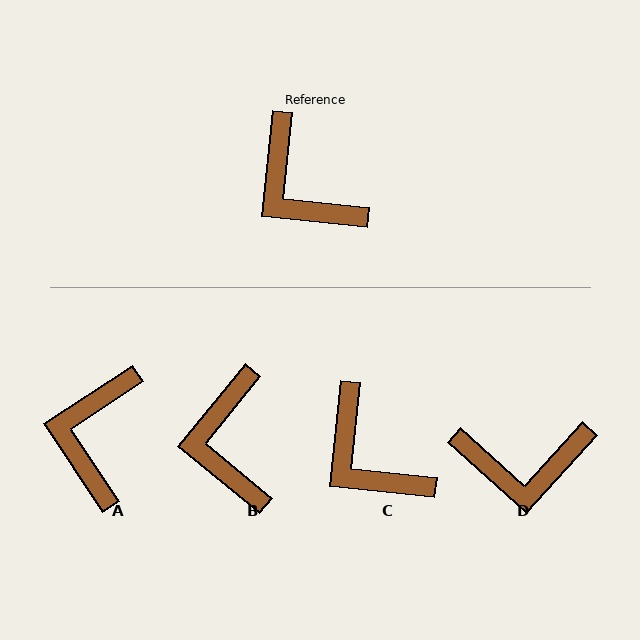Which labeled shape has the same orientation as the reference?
C.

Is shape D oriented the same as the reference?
No, it is off by about 54 degrees.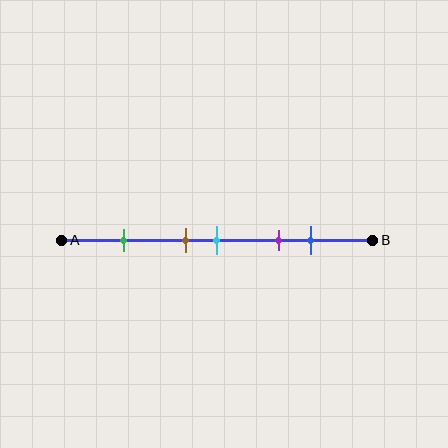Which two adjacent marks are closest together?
The brown and cyan marks are the closest adjacent pair.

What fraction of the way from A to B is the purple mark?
The purple mark is approximately 70% (0.7) of the way from A to B.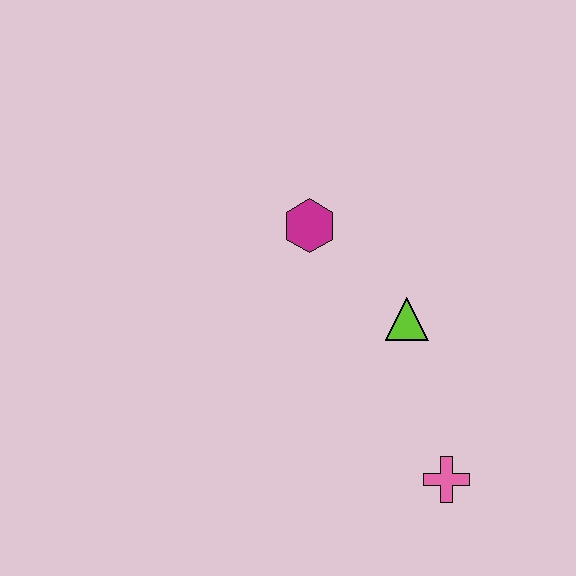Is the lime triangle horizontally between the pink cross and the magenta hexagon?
Yes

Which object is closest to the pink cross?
The lime triangle is closest to the pink cross.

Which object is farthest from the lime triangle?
The pink cross is farthest from the lime triangle.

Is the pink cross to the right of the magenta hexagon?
Yes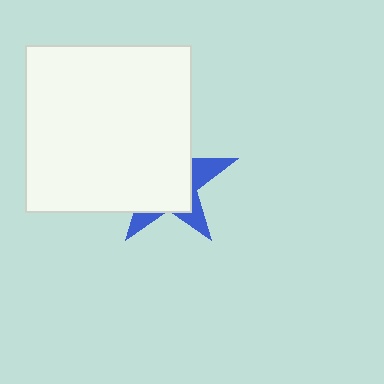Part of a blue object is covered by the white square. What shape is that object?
It is a star.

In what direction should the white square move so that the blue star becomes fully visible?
The white square should move toward the upper-left. That is the shortest direction to clear the overlap and leave the blue star fully visible.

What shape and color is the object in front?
The object in front is a white square.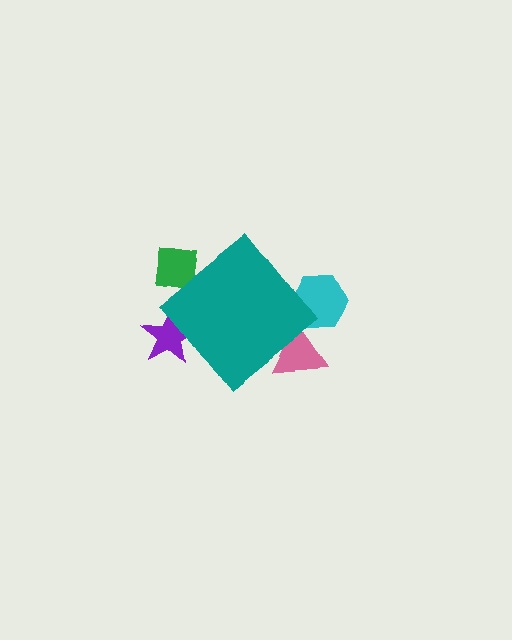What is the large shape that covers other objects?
A teal diamond.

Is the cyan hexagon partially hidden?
Yes, the cyan hexagon is partially hidden behind the teal diamond.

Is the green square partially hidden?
Yes, the green square is partially hidden behind the teal diamond.